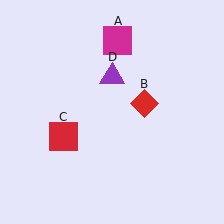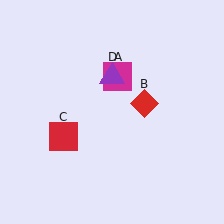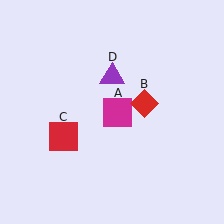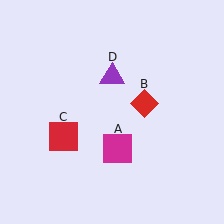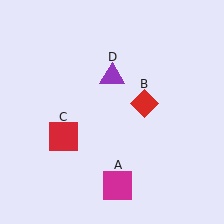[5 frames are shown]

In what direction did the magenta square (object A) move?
The magenta square (object A) moved down.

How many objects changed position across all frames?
1 object changed position: magenta square (object A).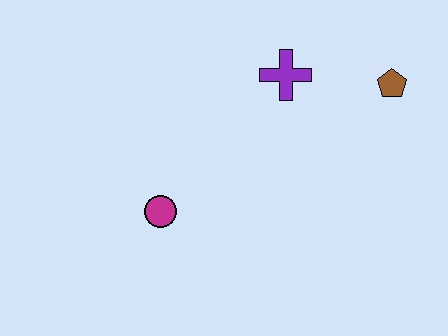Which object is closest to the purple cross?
The brown pentagon is closest to the purple cross.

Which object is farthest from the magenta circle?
The brown pentagon is farthest from the magenta circle.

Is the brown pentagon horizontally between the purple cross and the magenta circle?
No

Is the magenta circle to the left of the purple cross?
Yes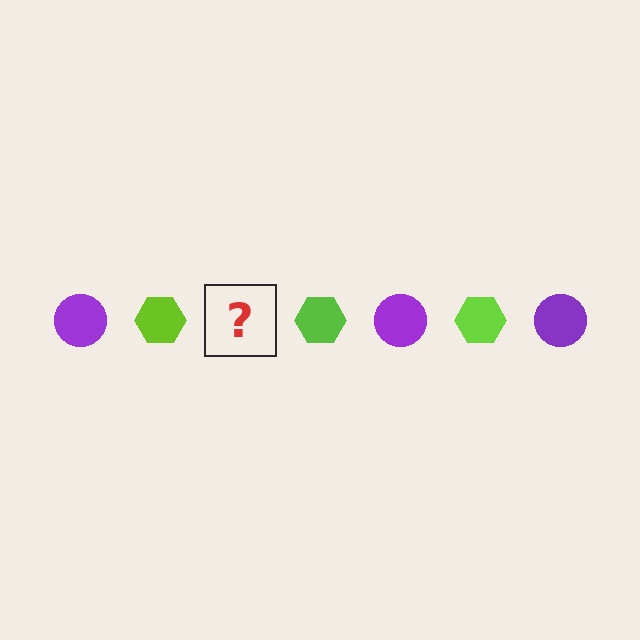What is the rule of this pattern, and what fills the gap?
The rule is that the pattern alternates between purple circle and lime hexagon. The gap should be filled with a purple circle.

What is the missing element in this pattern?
The missing element is a purple circle.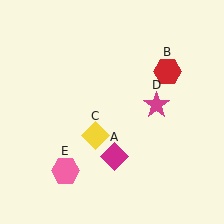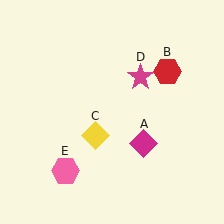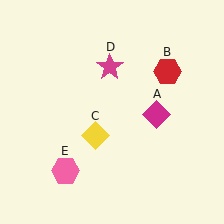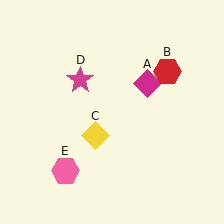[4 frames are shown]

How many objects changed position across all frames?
2 objects changed position: magenta diamond (object A), magenta star (object D).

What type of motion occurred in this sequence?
The magenta diamond (object A), magenta star (object D) rotated counterclockwise around the center of the scene.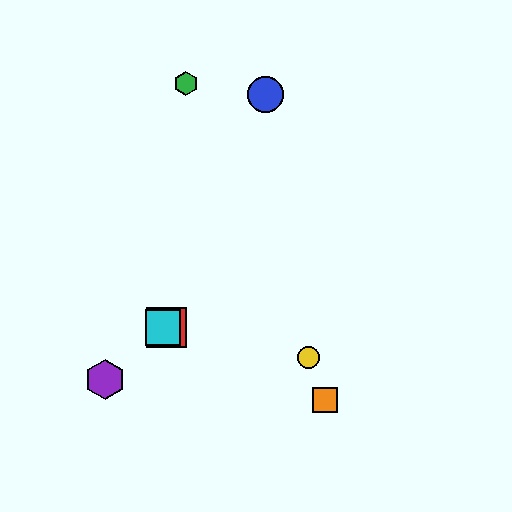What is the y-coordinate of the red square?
The red square is at y≈327.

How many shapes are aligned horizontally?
2 shapes (the red square, the cyan square) are aligned horizontally.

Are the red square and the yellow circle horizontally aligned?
No, the red square is at y≈327 and the yellow circle is at y≈358.